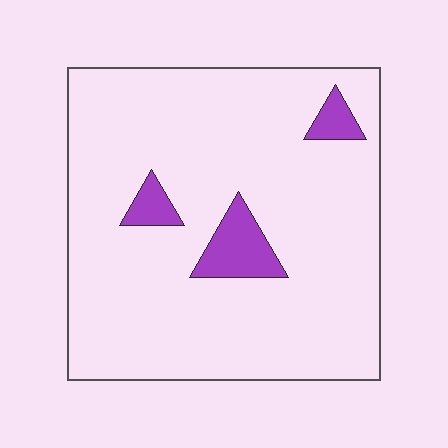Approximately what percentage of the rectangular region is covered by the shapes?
Approximately 10%.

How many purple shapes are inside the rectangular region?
3.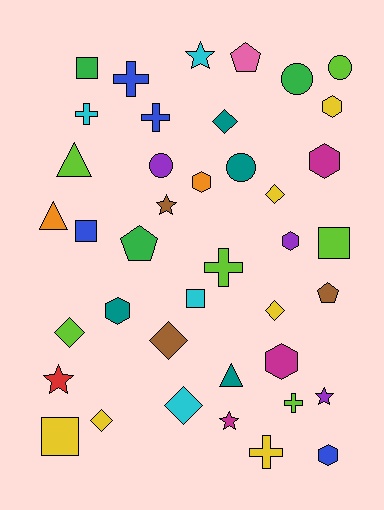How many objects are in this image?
There are 40 objects.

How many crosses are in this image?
There are 6 crosses.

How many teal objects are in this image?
There are 4 teal objects.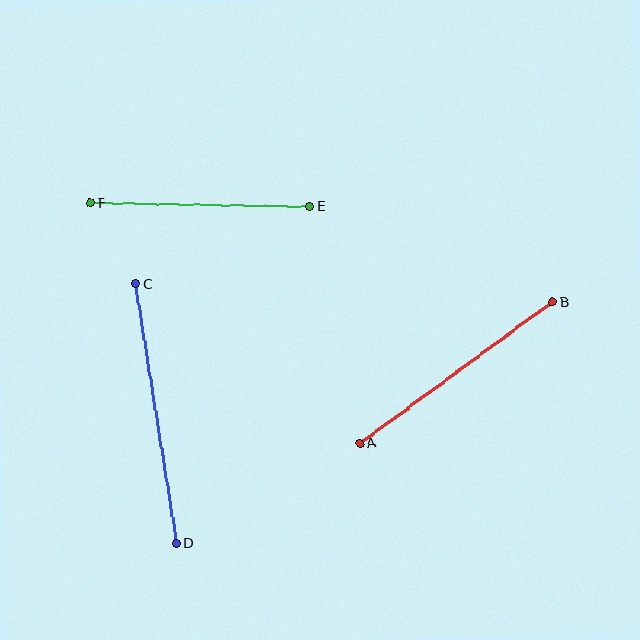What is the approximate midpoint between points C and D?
The midpoint is at approximately (156, 413) pixels.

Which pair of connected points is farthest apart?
Points C and D are farthest apart.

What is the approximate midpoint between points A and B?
The midpoint is at approximately (456, 373) pixels.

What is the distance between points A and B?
The distance is approximately 239 pixels.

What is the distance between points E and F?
The distance is approximately 219 pixels.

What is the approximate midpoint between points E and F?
The midpoint is at approximately (200, 205) pixels.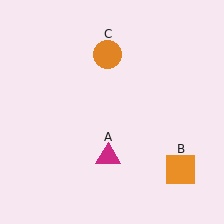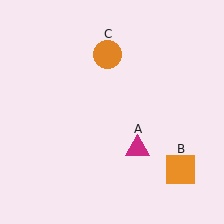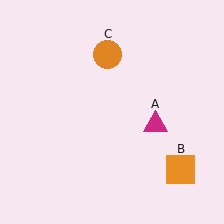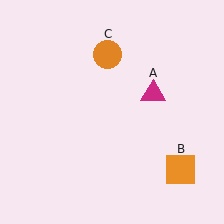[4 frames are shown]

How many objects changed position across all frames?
1 object changed position: magenta triangle (object A).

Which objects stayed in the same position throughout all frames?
Orange square (object B) and orange circle (object C) remained stationary.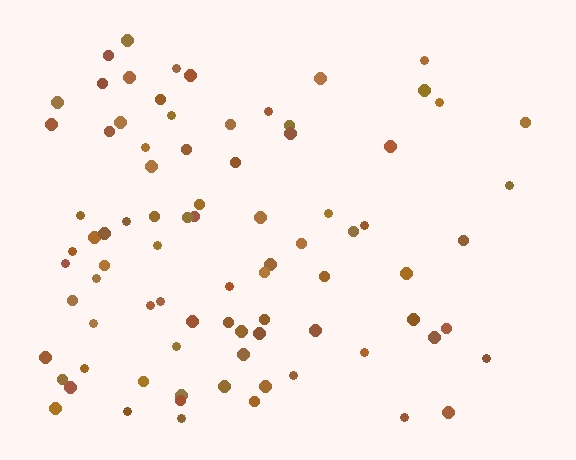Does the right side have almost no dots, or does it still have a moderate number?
Still a moderate number, just noticeably fewer than the left.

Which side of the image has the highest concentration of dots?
The left.